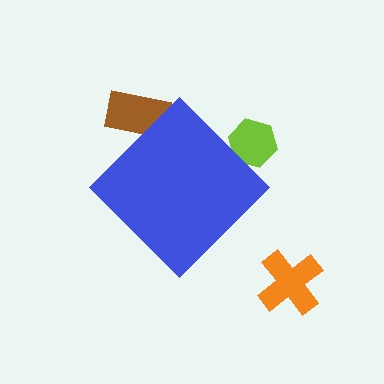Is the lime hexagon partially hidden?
Yes, the lime hexagon is partially hidden behind the blue diamond.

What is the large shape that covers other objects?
A blue diamond.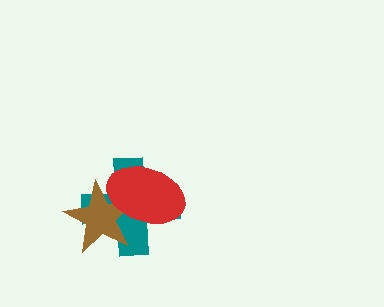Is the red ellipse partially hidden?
No, no other shape covers it.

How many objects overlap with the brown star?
2 objects overlap with the brown star.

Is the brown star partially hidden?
Yes, it is partially covered by another shape.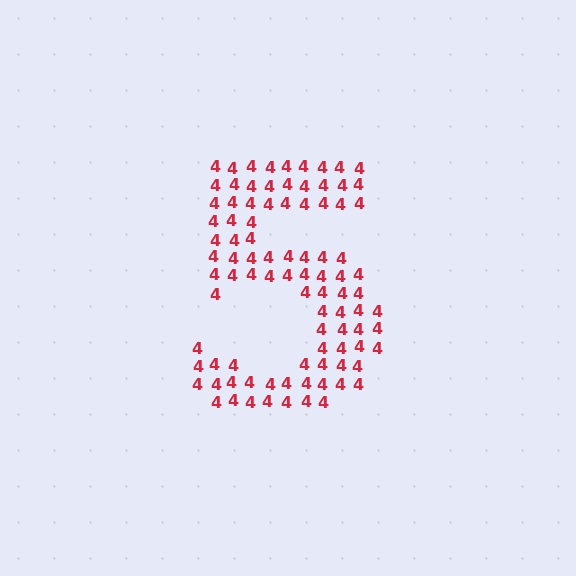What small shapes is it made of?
It is made of small digit 4's.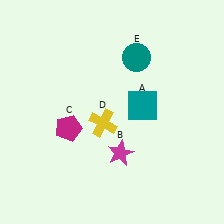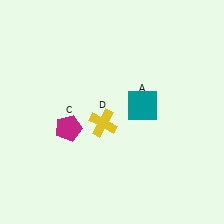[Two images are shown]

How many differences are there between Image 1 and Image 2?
There are 2 differences between the two images.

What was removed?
The teal circle (E), the magenta star (B) were removed in Image 2.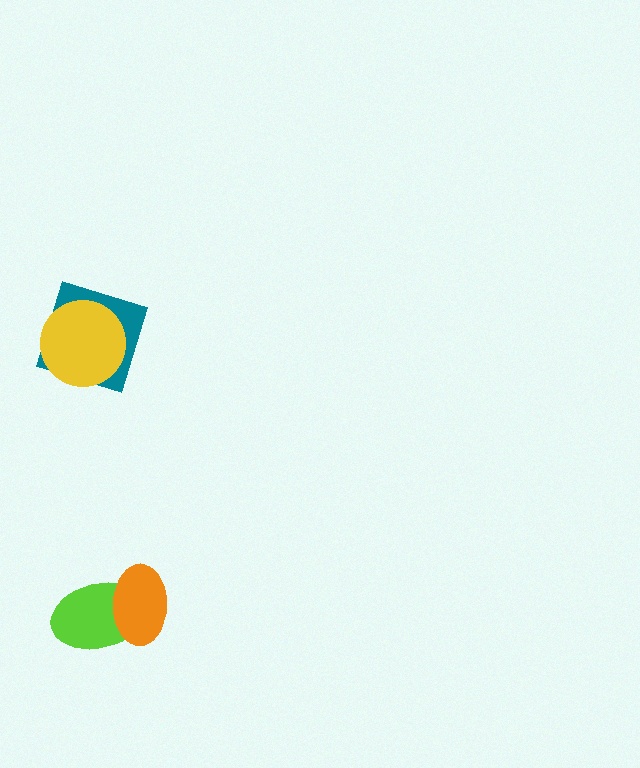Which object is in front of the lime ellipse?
The orange ellipse is in front of the lime ellipse.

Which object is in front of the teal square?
The yellow circle is in front of the teal square.